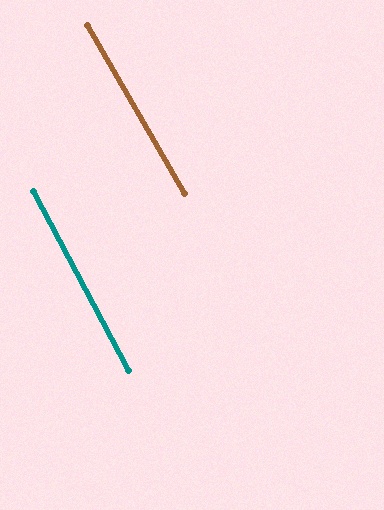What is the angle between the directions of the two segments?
Approximately 2 degrees.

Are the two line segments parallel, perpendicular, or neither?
Parallel — their directions differ by only 2.0°.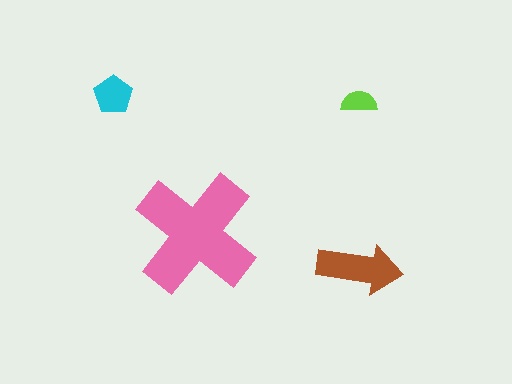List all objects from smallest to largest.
The lime semicircle, the cyan pentagon, the brown arrow, the pink cross.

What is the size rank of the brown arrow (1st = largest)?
2nd.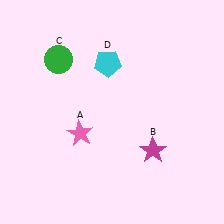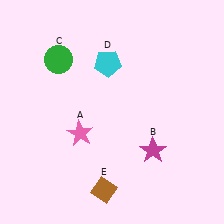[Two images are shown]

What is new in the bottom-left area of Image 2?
A brown diamond (E) was added in the bottom-left area of Image 2.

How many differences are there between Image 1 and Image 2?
There is 1 difference between the two images.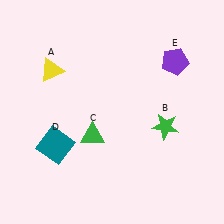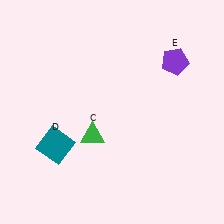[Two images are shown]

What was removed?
The green star (B), the yellow triangle (A) were removed in Image 2.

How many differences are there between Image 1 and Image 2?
There are 2 differences between the two images.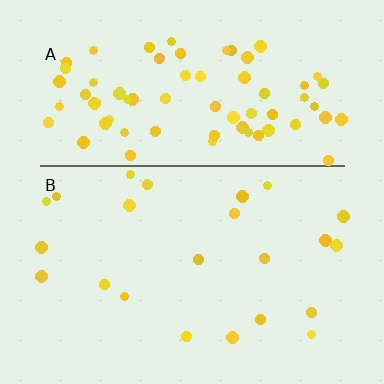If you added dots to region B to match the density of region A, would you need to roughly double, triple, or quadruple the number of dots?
Approximately triple.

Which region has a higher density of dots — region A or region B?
A (the top).